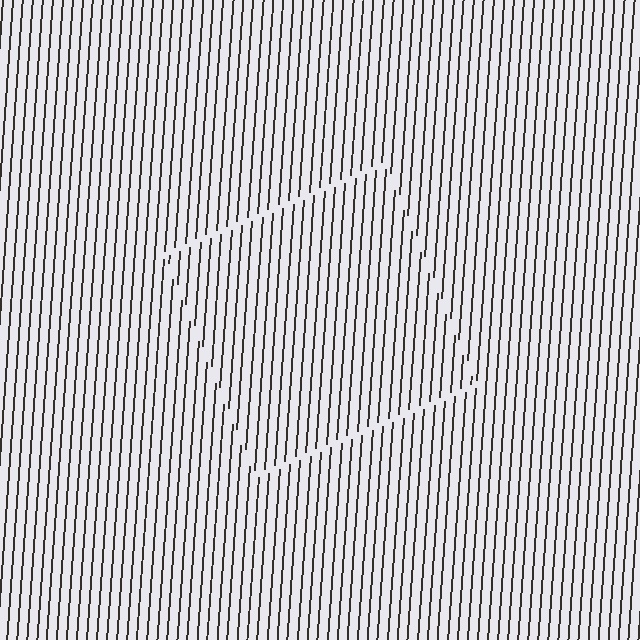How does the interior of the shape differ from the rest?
The interior of the shape contains the same grating, shifted by half a period — the contour is defined by the phase discontinuity where line-ends from the inner and outer gratings abut.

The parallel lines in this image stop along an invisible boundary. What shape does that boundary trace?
An illusory square. The interior of the shape contains the same grating, shifted by half a period — the contour is defined by the phase discontinuity where line-ends from the inner and outer gratings abut.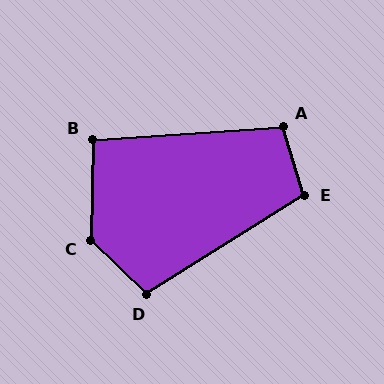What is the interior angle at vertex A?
Approximately 103 degrees (obtuse).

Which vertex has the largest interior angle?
C, at approximately 133 degrees.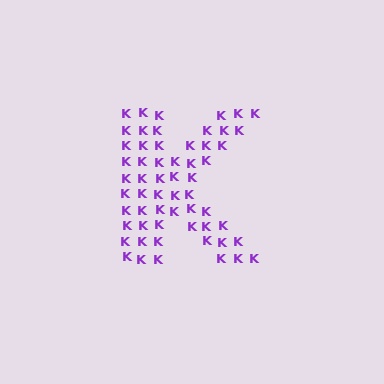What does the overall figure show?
The overall figure shows the letter K.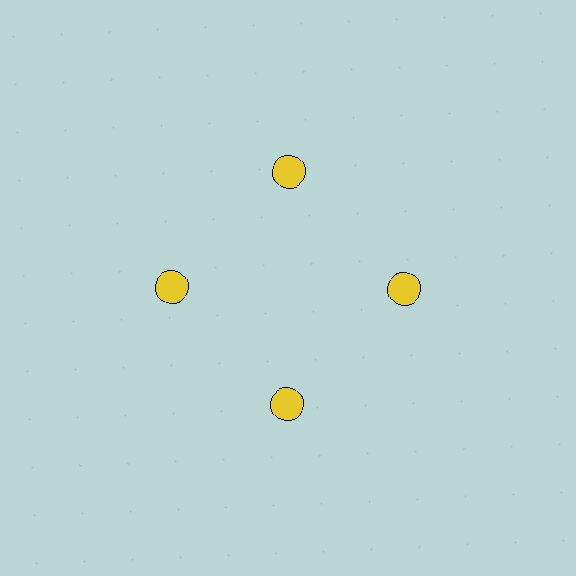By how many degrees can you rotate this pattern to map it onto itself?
The pattern maps onto itself every 90 degrees of rotation.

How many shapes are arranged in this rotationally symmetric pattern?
There are 4 shapes, arranged in 4 groups of 1.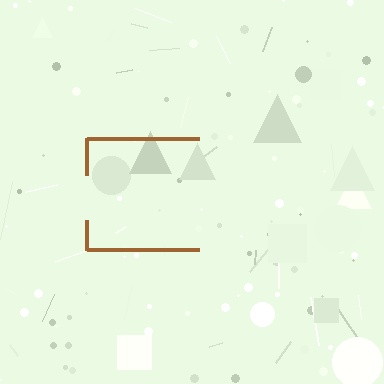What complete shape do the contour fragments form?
The contour fragments form a square.